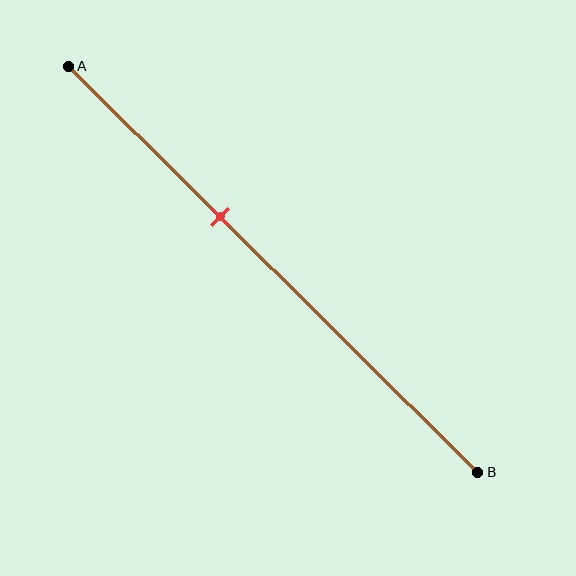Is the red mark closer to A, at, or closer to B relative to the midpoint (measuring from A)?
The red mark is closer to point A than the midpoint of segment AB.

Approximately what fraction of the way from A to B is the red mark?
The red mark is approximately 35% of the way from A to B.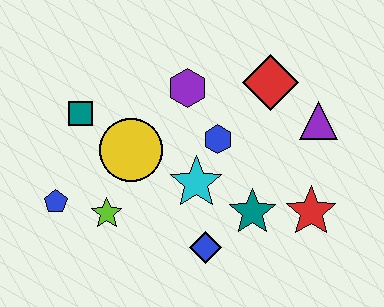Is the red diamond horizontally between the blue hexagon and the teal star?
No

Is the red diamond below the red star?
No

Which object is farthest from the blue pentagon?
The purple triangle is farthest from the blue pentagon.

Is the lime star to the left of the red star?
Yes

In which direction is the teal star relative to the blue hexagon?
The teal star is below the blue hexagon.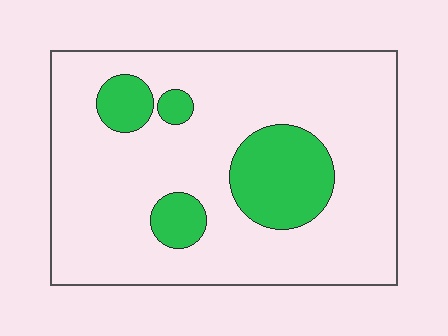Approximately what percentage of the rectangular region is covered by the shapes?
Approximately 20%.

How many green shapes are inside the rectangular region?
4.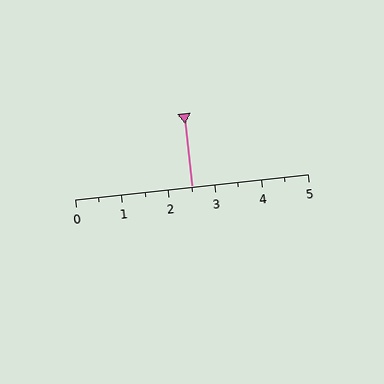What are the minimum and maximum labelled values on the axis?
The axis runs from 0 to 5.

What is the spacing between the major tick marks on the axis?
The major ticks are spaced 1 apart.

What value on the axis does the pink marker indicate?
The marker indicates approximately 2.5.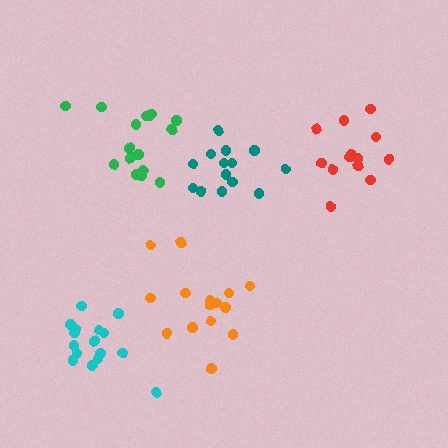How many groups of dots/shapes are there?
There are 5 groups.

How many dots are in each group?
Group 1: 14 dots, Group 2: 15 dots, Group 3: 13 dots, Group 4: 16 dots, Group 5: 16 dots (74 total).